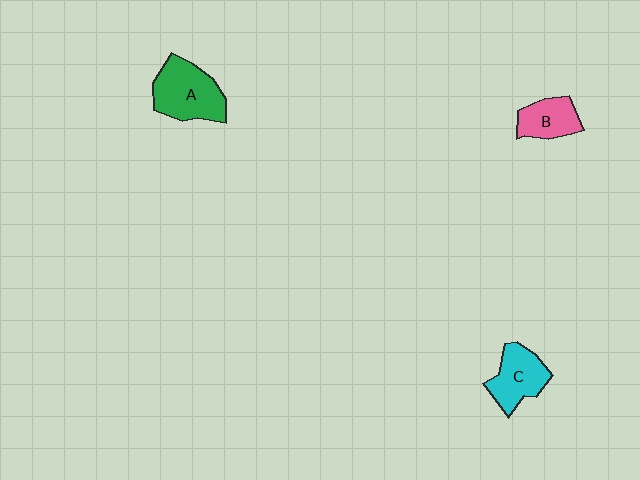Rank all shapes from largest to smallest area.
From largest to smallest: A (green), C (cyan), B (pink).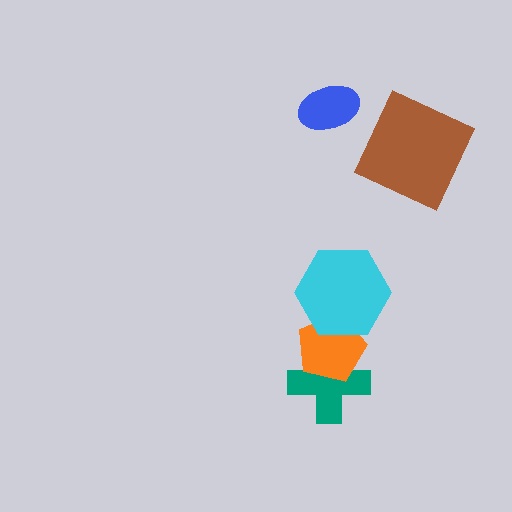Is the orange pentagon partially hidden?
Yes, it is partially covered by another shape.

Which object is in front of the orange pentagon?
The cyan hexagon is in front of the orange pentagon.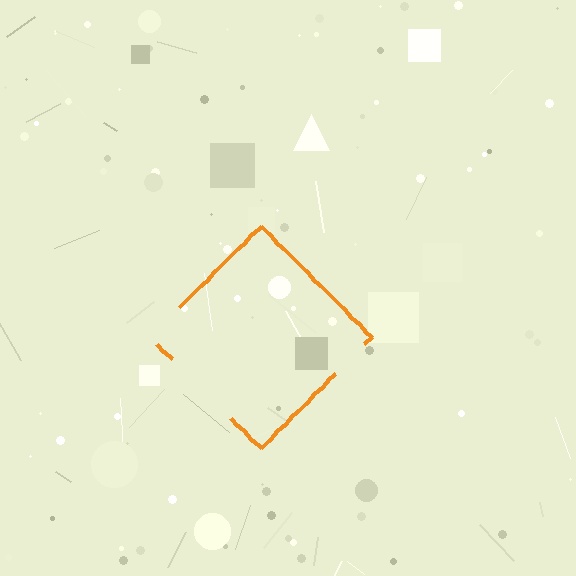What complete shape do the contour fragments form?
The contour fragments form a diamond.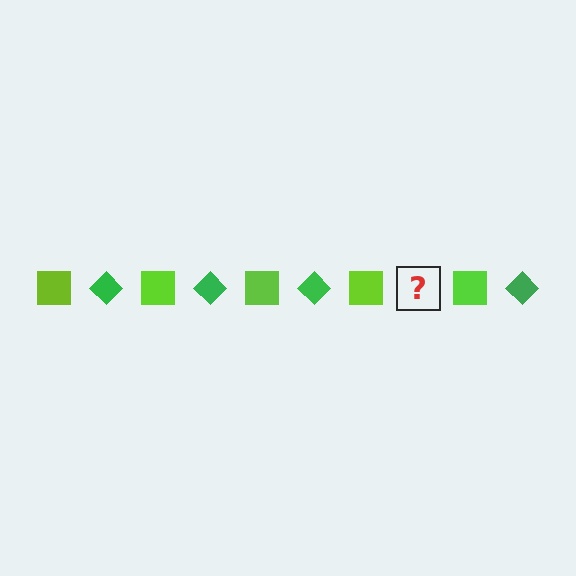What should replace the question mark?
The question mark should be replaced with a green diamond.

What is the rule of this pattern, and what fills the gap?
The rule is that the pattern alternates between lime square and green diamond. The gap should be filled with a green diamond.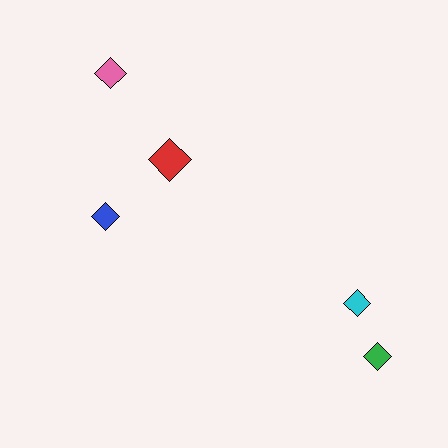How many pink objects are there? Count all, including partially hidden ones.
There is 1 pink object.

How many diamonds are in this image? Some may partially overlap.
There are 5 diamonds.